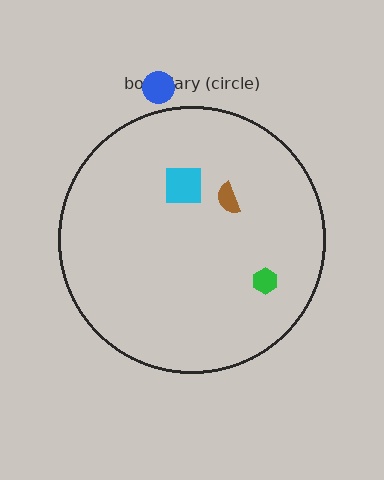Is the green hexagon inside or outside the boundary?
Inside.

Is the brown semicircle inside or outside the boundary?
Inside.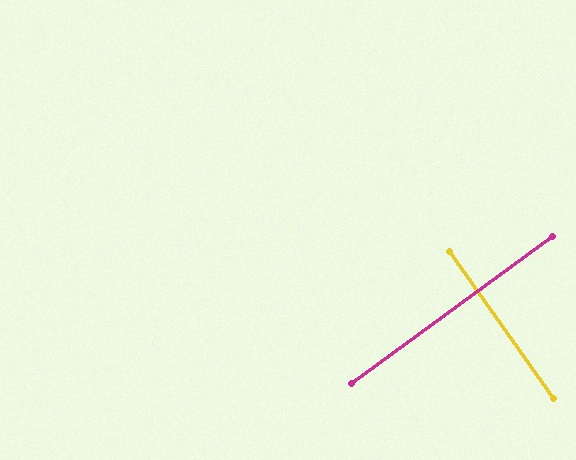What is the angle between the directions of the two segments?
Approximately 89 degrees.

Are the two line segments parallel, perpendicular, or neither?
Perpendicular — they meet at approximately 89°.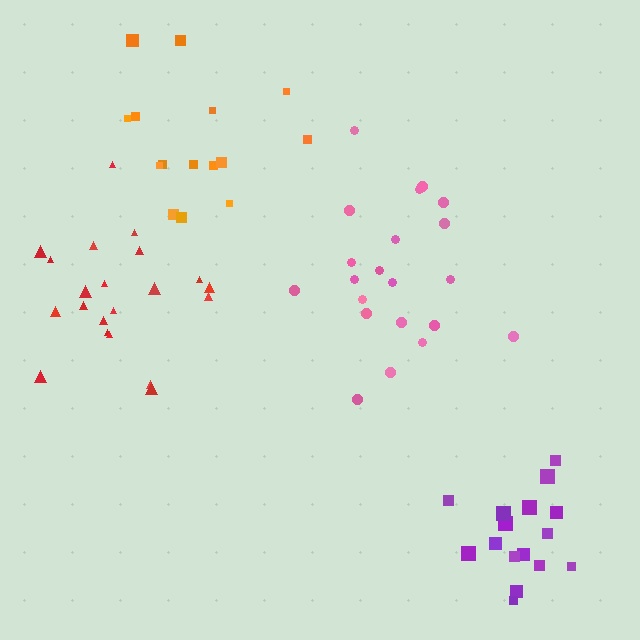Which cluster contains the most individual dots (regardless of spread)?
Pink (21).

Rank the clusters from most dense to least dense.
purple, red, pink, orange.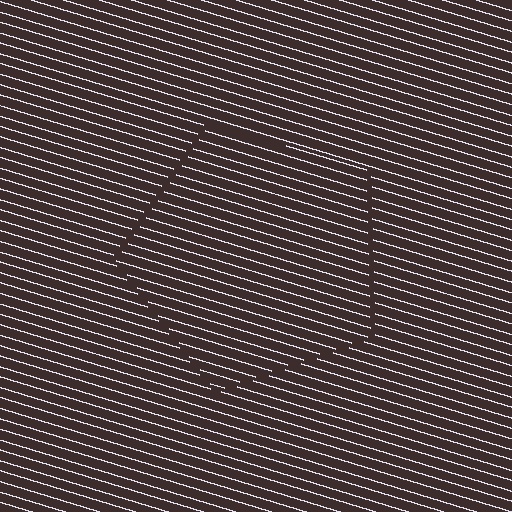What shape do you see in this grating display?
An illusory pentagon. The interior of the shape contains the same grating, shifted by half a period — the contour is defined by the phase discontinuity where line-ends from the inner and outer gratings abut.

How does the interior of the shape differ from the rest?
The interior of the shape contains the same grating, shifted by half a period — the contour is defined by the phase discontinuity where line-ends from the inner and outer gratings abut.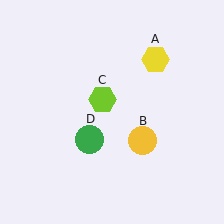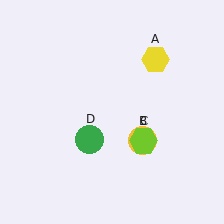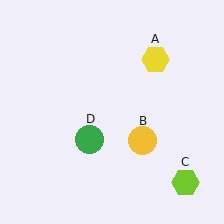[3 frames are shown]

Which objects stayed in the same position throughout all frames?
Yellow hexagon (object A) and yellow circle (object B) and green circle (object D) remained stationary.